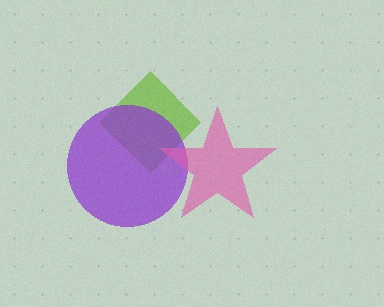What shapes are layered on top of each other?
The layered shapes are: a lime diamond, a purple circle, a pink star.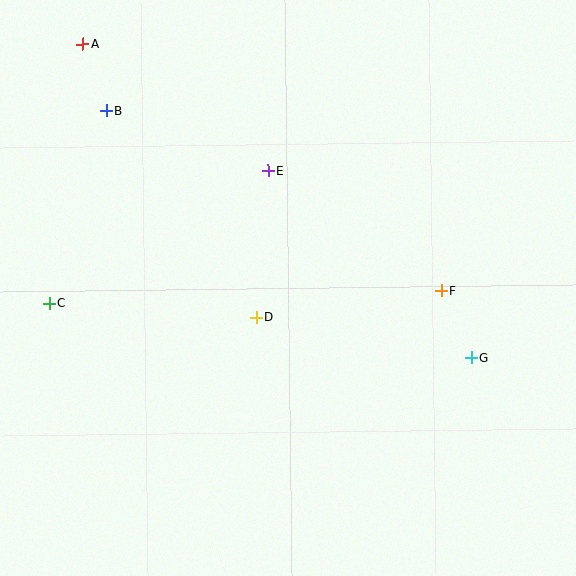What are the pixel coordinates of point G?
Point G is at (471, 357).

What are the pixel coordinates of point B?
Point B is at (106, 111).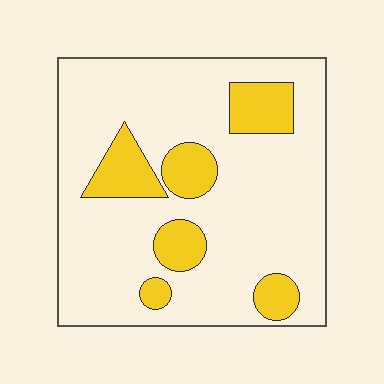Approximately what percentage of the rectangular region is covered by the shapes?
Approximately 20%.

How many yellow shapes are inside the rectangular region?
6.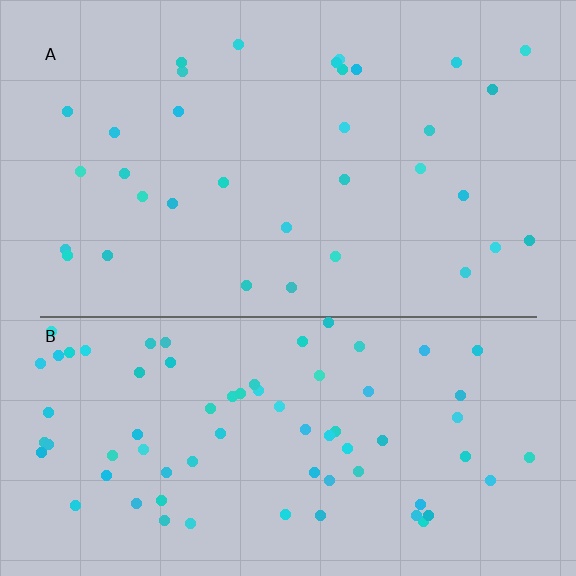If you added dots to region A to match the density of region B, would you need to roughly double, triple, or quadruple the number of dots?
Approximately double.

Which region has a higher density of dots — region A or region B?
B (the bottom).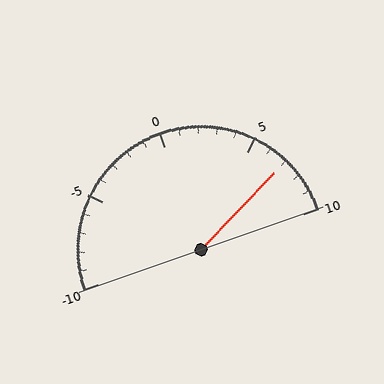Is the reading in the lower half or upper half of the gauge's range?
The reading is in the upper half of the range (-10 to 10).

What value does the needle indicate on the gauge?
The needle indicates approximately 7.